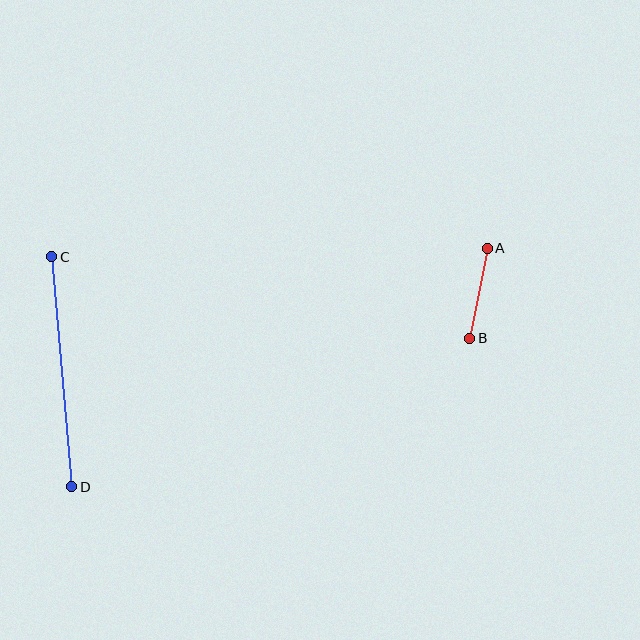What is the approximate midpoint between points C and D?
The midpoint is at approximately (62, 372) pixels.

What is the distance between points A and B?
The distance is approximately 92 pixels.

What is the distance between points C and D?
The distance is approximately 231 pixels.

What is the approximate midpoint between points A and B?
The midpoint is at approximately (479, 293) pixels.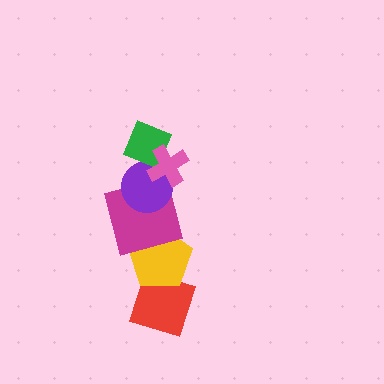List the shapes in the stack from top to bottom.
From top to bottom: the pink cross, the green diamond, the purple circle, the magenta square, the yellow pentagon, the red diamond.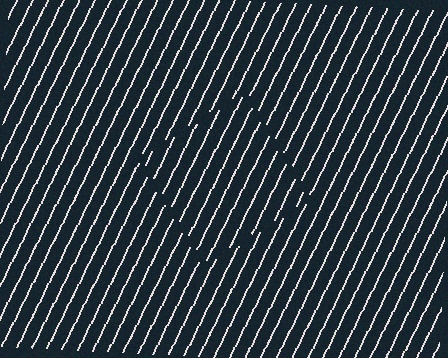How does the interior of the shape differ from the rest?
The interior of the shape contains the same grating, shifted by half a period — the contour is defined by the phase discontinuity where line-ends from the inner and outer gratings abut.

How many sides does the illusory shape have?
4 sides — the line-ends trace a square.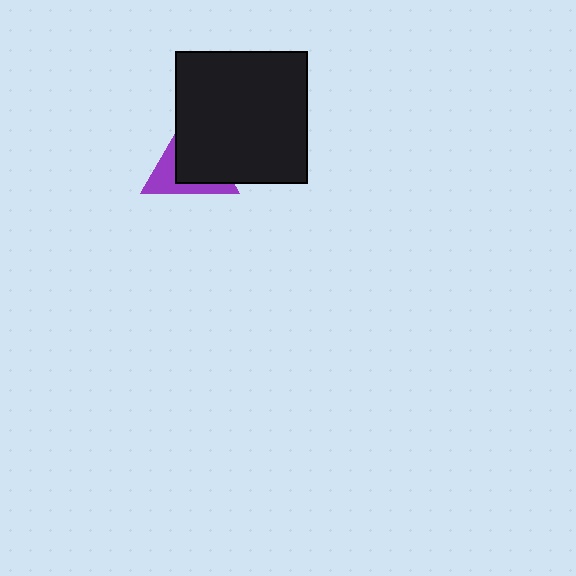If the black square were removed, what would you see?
You would see the complete purple triangle.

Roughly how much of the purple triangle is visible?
A small part of it is visible (roughly 39%).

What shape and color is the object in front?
The object in front is a black square.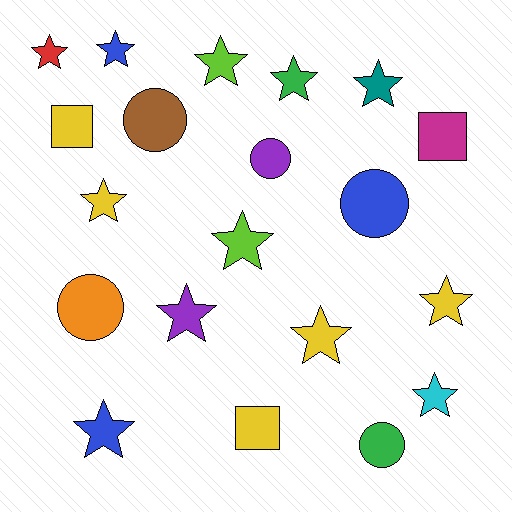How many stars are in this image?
There are 12 stars.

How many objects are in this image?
There are 20 objects.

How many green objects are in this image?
There are 2 green objects.